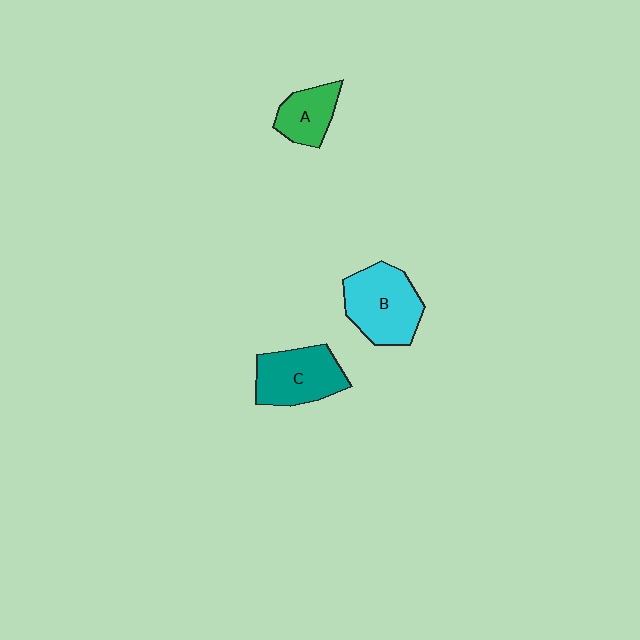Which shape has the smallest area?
Shape A (green).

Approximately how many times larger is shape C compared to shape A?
Approximately 1.6 times.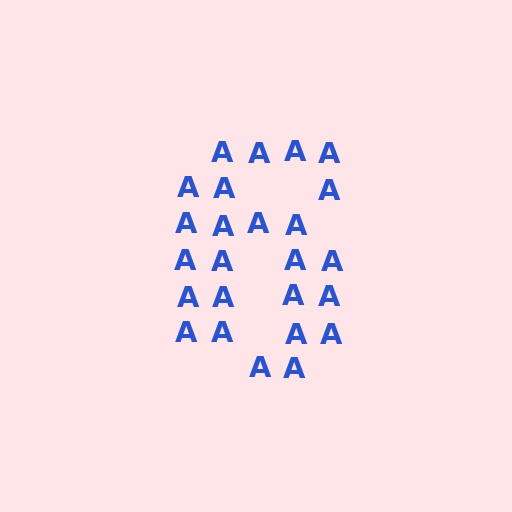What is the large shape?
The large shape is the digit 6.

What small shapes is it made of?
It is made of small letter A's.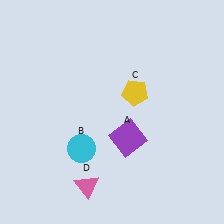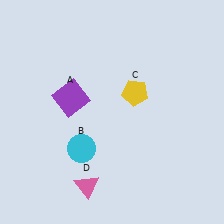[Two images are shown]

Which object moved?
The purple square (A) moved left.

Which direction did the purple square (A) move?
The purple square (A) moved left.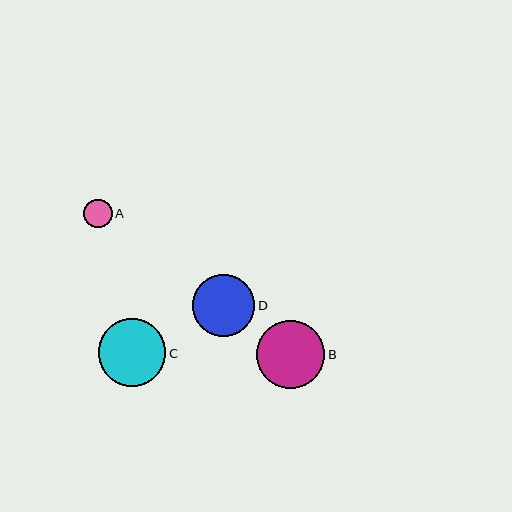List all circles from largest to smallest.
From largest to smallest: B, C, D, A.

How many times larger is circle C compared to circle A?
Circle C is approximately 2.4 times the size of circle A.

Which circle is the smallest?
Circle A is the smallest with a size of approximately 28 pixels.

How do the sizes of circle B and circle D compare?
Circle B and circle D are approximately the same size.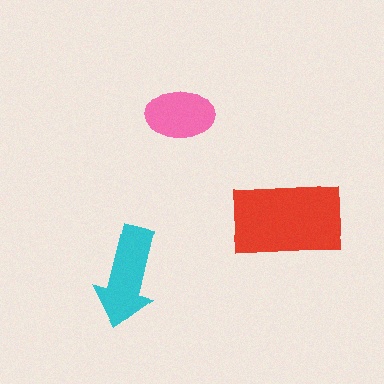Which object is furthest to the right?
The red rectangle is rightmost.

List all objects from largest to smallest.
The red rectangle, the cyan arrow, the pink ellipse.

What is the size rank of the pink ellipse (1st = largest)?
3rd.